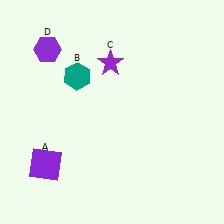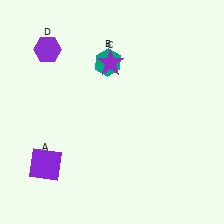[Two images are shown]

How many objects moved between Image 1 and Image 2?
1 object moved between the two images.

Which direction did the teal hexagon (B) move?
The teal hexagon (B) moved right.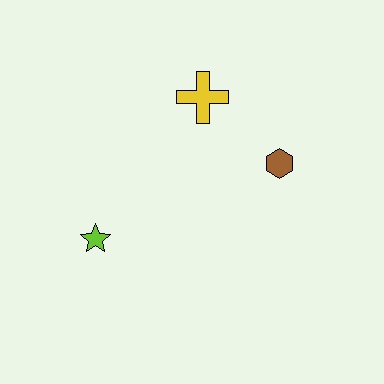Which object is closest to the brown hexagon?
The yellow cross is closest to the brown hexagon.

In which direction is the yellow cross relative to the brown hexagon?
The yellow cross is to the left of the brown hexagon.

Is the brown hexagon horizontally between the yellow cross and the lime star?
No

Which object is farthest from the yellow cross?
The lime star is farthest from the yellow cross.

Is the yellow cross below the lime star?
No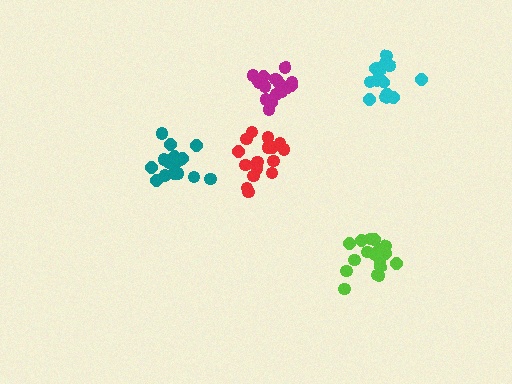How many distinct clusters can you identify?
There are 5 distinct clusters.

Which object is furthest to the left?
The teal cluster is leftmost.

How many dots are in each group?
Group 1: 17 dots, Group 2: 17 dots, Group 3: 13 dots, Group 4: 17 dots, Group 5: 17 dots (81 total).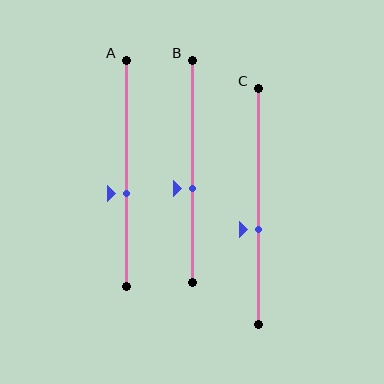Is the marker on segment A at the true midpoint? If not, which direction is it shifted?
No, the marker on segment A is shifted downward by about 9% of the segment length.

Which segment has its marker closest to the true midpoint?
Segment B has its marker closest to the true midpoint.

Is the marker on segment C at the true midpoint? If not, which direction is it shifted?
No, the marker on segment C is shifted downward by about 10% of the segment length.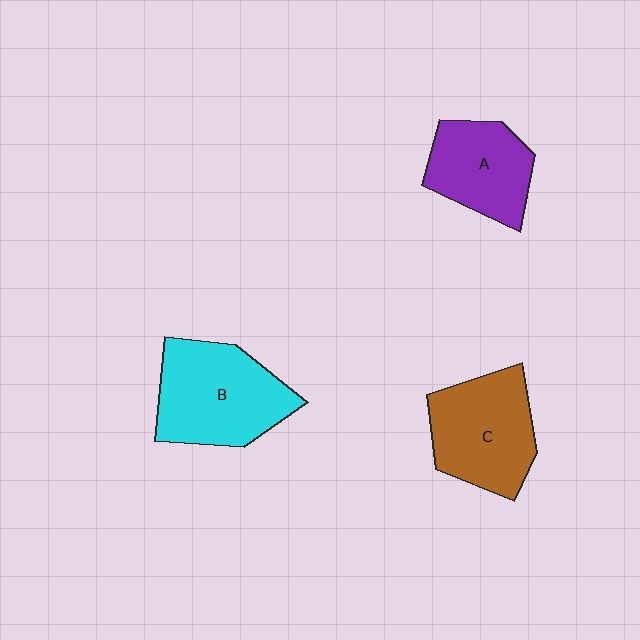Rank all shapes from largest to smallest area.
From largest to smallest: B (cyan), C (brown), A (purple).